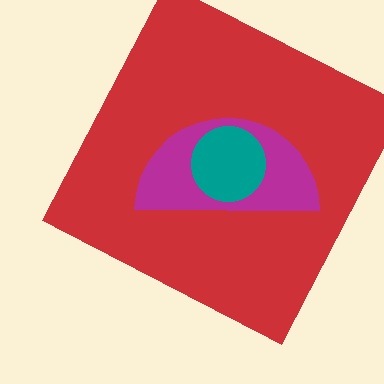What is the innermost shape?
The teal circle.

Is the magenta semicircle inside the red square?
Yes.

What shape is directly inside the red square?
The magenta semicircle.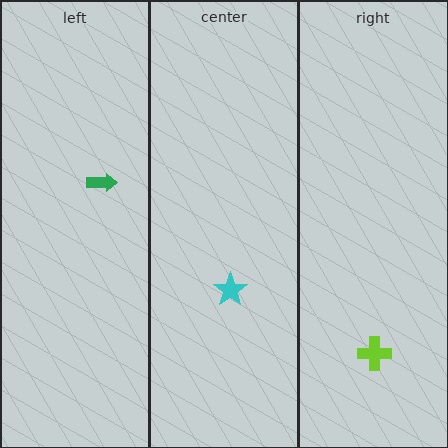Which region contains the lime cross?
The right region.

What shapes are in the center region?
The cyan star.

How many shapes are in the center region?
1.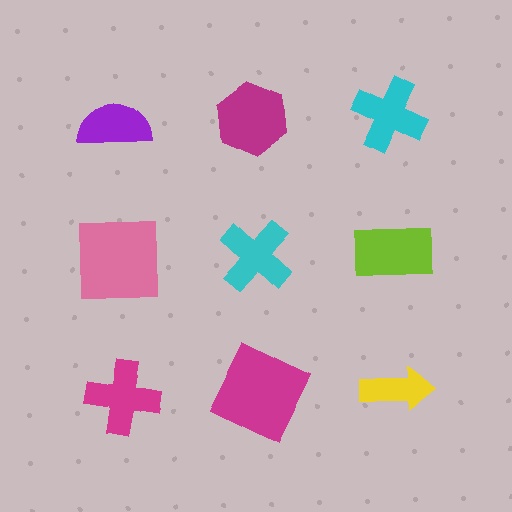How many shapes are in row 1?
3 shapes.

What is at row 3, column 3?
A yellow arrow.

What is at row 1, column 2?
A magenta hexagon.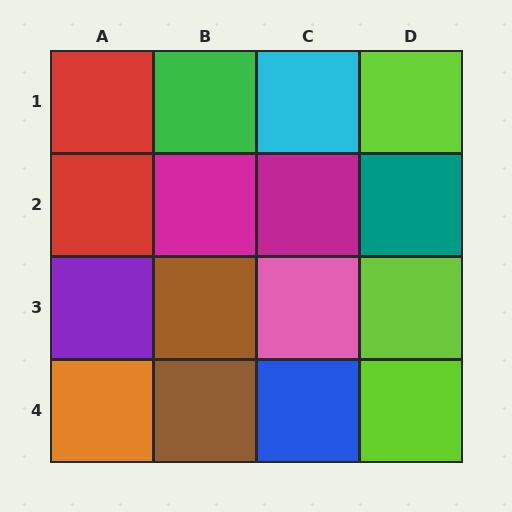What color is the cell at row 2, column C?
Magenta.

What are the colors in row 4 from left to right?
Orange, brown, blue, lime.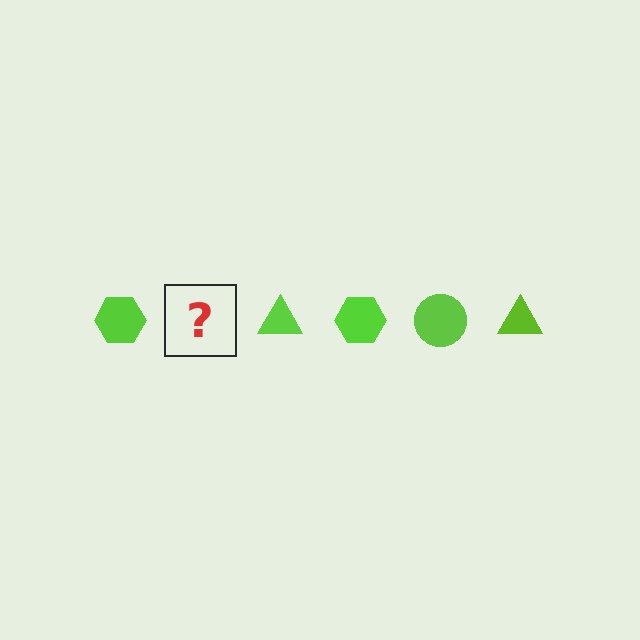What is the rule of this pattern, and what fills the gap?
The rule is that the pattern cycles through hexagon, circle, triangle shapes in lime. The gap should be filled with a lime circle.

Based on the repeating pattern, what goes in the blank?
The blank should be a lime circle.